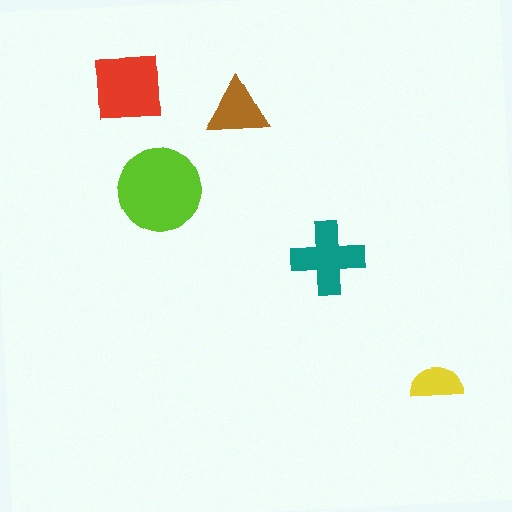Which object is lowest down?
The yellow semicircle is bottommost.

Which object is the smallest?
The yellow semicircle.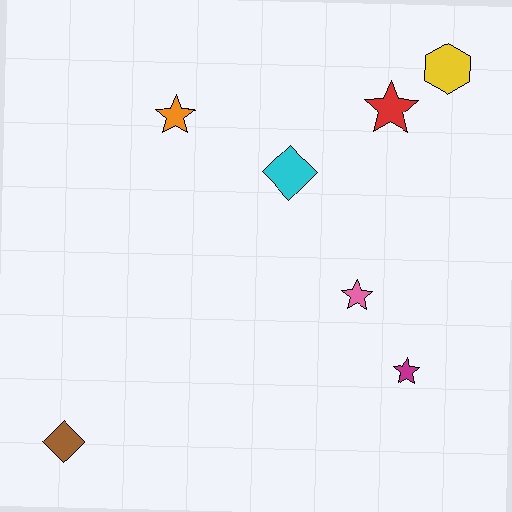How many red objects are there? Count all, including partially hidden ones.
There is 1 red object.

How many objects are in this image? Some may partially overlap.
There are 7 objects.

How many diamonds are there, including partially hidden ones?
There are 2 diamonds.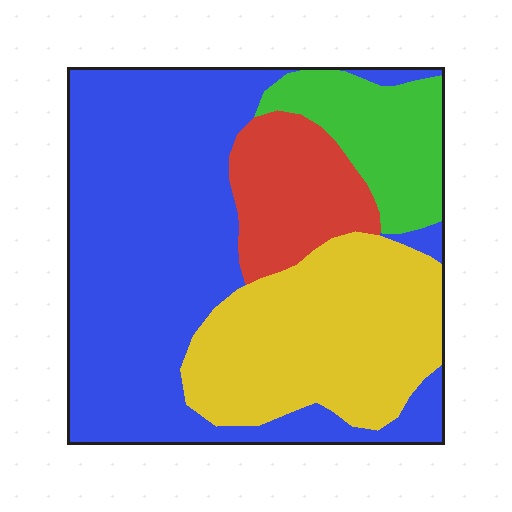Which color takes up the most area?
Blue, at roughly 50%.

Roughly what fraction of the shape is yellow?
Yellow covers about 25% of the shape.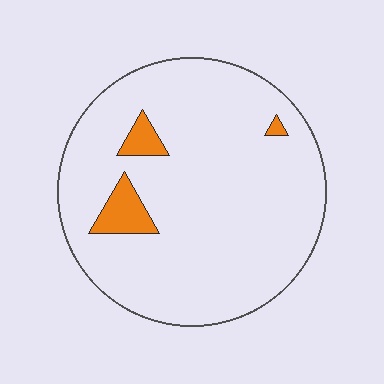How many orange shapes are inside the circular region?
3.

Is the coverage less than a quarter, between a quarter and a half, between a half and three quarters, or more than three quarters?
Less than a quarter.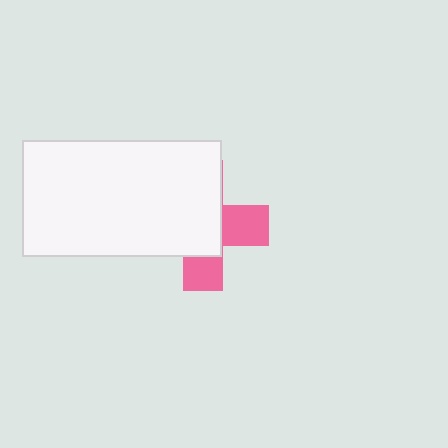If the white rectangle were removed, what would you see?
You would see the complete pink cross.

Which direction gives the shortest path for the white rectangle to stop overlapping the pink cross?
Moving toward the upper-left gives the shortest separation.